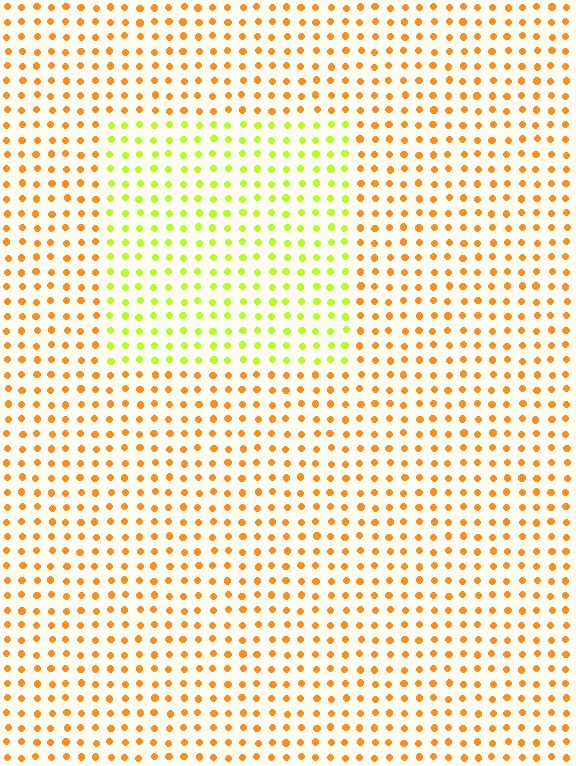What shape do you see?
I see a rectangle.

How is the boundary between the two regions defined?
The boundary is defined purely by a slight shift in hue (about 49 degrees). Spacing, size, and orientation are identical on both sides.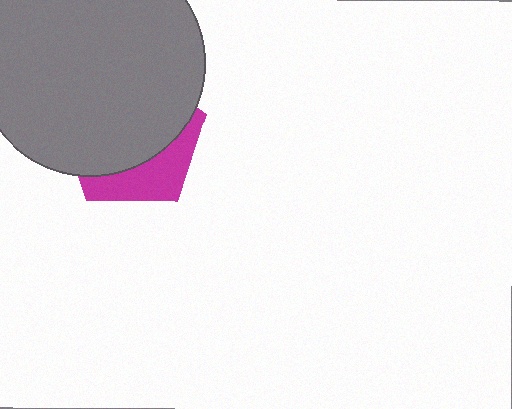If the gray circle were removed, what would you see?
You would see the complete magenta pentagon.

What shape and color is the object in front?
The object in front is a gray circle.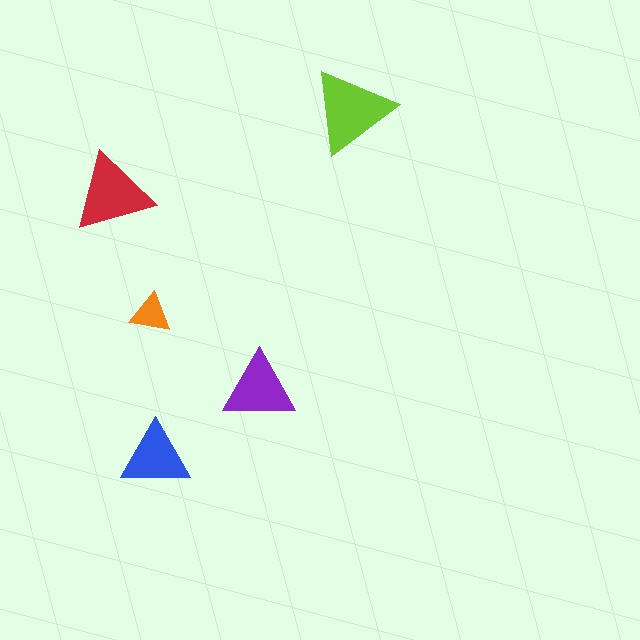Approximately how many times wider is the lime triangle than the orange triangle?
About 2 times wider.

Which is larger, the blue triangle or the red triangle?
The red one.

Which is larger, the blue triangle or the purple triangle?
The purple one.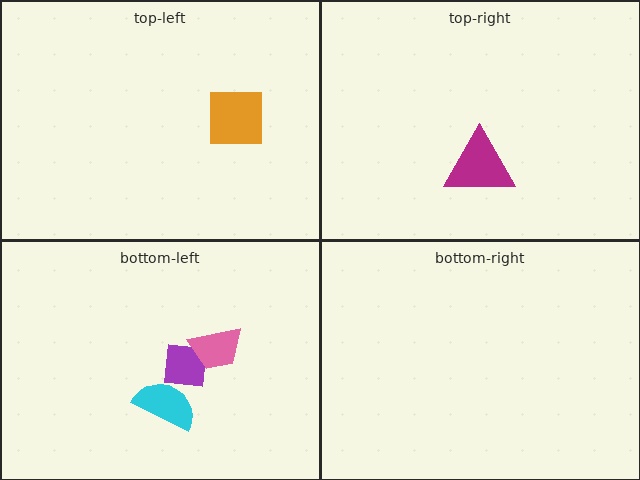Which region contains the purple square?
The bottom-left region.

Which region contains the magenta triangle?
The top-right region.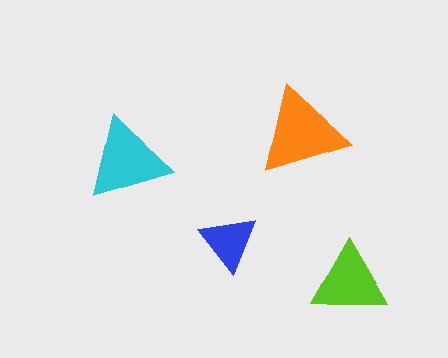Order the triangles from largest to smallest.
the orange one, the cyan one, the lime one, the blue one.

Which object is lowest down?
The lime triangle is bottommost.